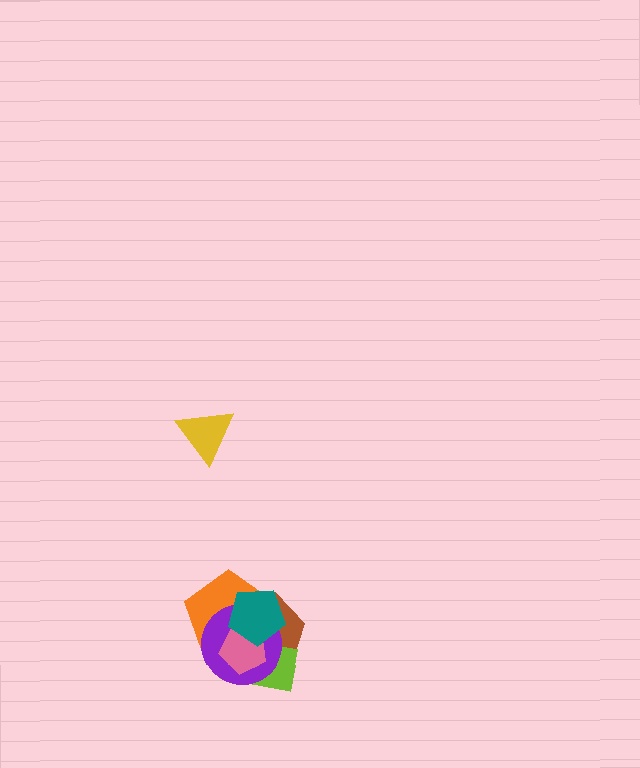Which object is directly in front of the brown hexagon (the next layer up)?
The lime rectangle is directly in front of the brown hexagon.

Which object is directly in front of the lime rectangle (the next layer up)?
The orange pentagon is directly in front of the lime rectangle.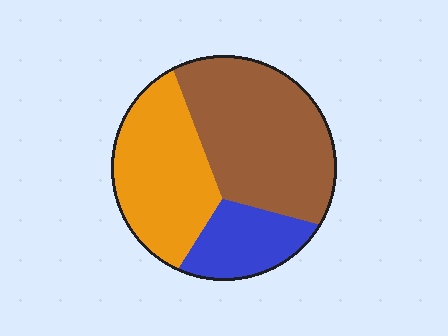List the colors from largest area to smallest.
From largest to smallest: brown, orange, blue.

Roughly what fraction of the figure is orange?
Orange covers about 35% of the figure.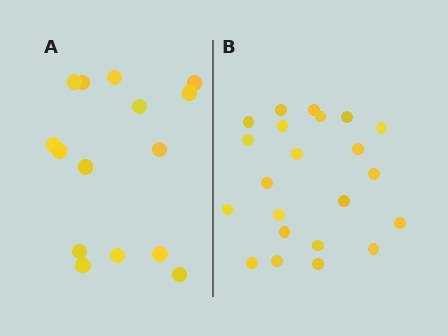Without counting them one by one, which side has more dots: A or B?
Region B (the right region) has more dots.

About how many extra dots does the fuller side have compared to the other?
Region B has roughly 8 or so more dots than region A.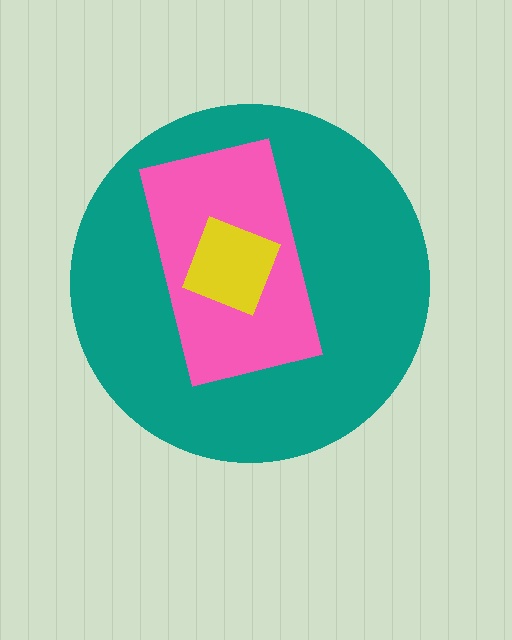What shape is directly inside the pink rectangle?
The yellow diamond.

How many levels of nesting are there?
3.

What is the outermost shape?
The teal circle.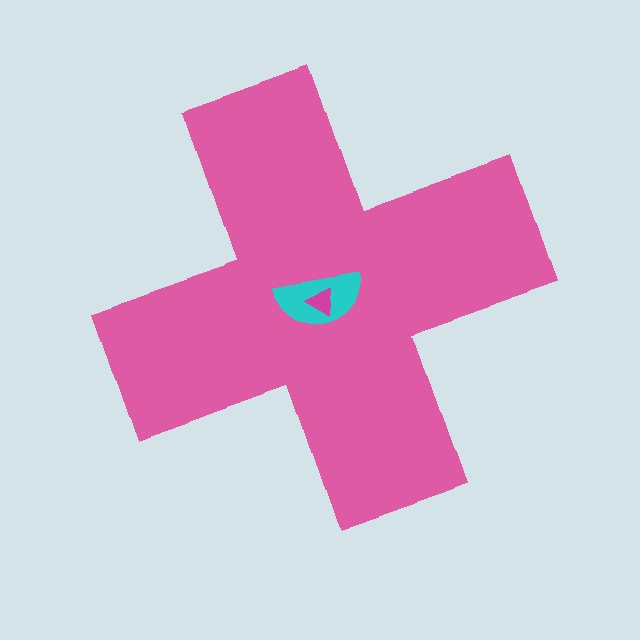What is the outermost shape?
The pink cross.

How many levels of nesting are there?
3.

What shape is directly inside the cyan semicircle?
The magenta triangle.